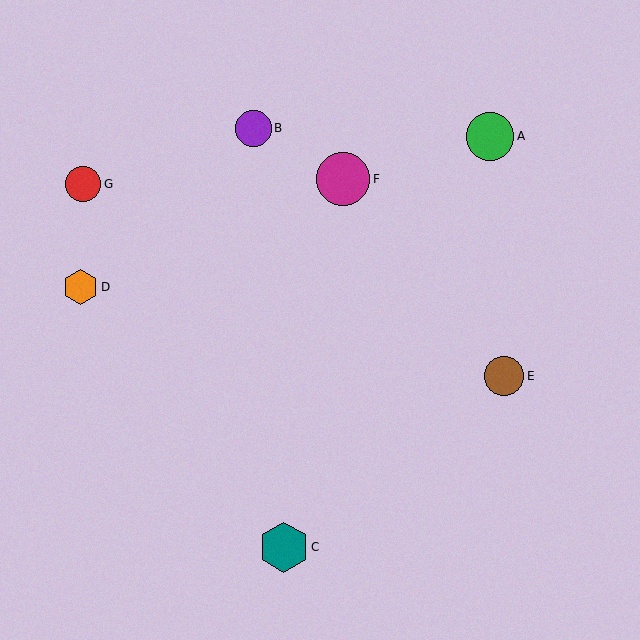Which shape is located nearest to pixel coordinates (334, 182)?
The magenta circle (labeled F) at (343, 179) is nearest to that location.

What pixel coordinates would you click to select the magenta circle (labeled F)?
Click at (343, 179) to select the magenta circle F.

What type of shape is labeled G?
Shape G is a red circle.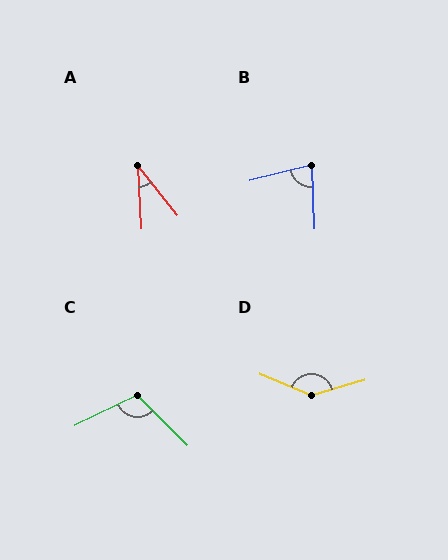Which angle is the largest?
D, at approximately 141 degrees.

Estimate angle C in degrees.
Approximately 110 degrees.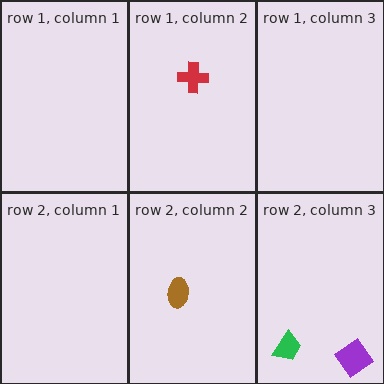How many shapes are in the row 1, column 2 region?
1.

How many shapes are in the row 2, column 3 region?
2.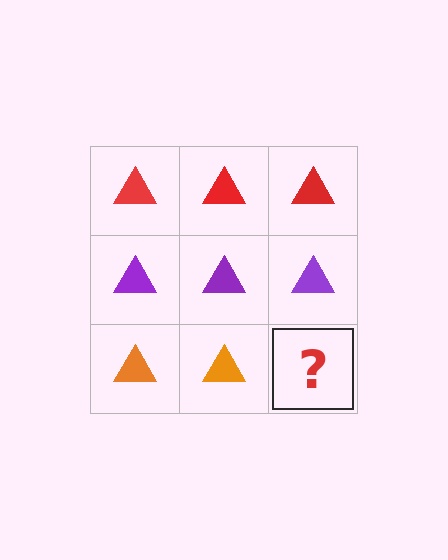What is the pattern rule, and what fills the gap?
The rule is that each row has a consistent color. The gap should be filled with an orange triangle.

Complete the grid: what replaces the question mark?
The question mark should be replaced with an orange triangle.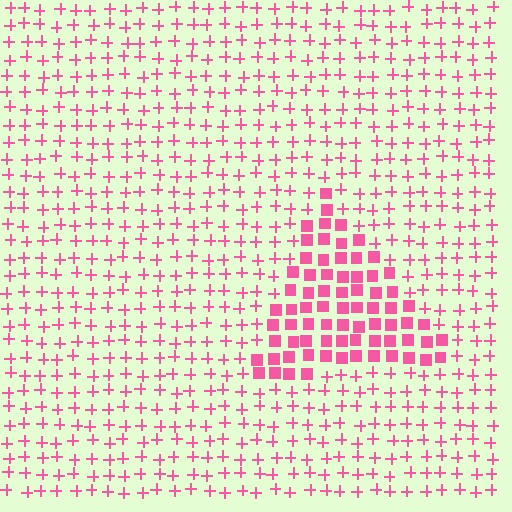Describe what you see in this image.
The image is filled with small pink elements arranged in a uniform grid. A triangle-shaped region contains squares, while the surrounding area contains plus signs. The boundary is defined purely by the change in element shape.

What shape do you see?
I see a triangle.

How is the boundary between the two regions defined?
The boundary is defined by a change in element shape: squares inside vs. plus signs outside. All elements share the same color and spacing.